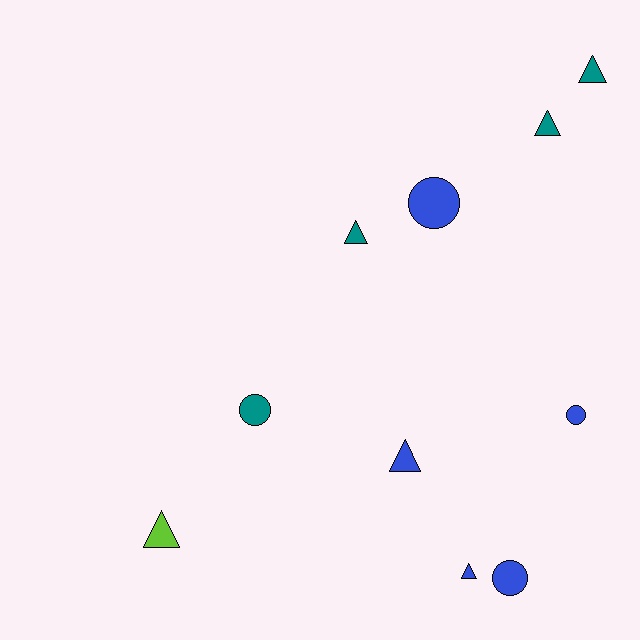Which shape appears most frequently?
Triangle, with 6 objects.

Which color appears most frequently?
Blue, with 5 objects.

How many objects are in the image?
There are 10 objects.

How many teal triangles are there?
There are 3 teal triangles.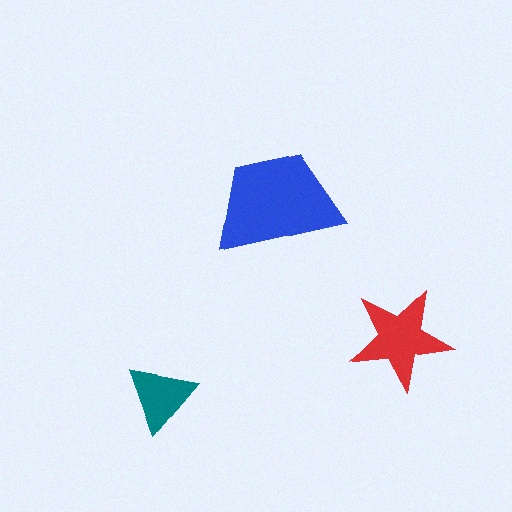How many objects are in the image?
There are 3 objects in the image.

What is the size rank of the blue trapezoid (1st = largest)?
1st.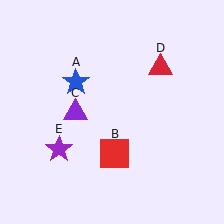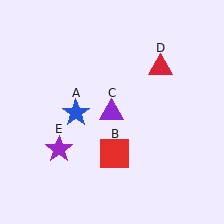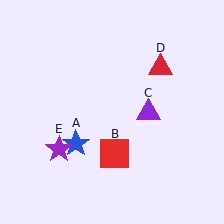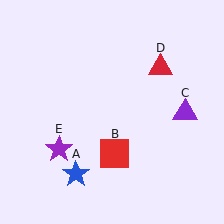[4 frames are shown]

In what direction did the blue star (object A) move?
The blue star (object A) moved down.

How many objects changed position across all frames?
2 objects changed position: blue star (object A), purple triangle (object C).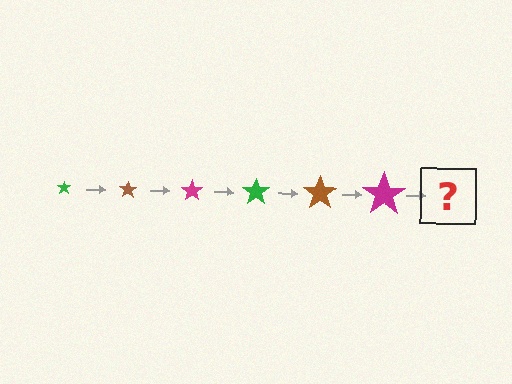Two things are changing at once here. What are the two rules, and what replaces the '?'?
The two rules are that the star grows larger each step and the color cycles through green, brown, and magenta. The '?' should be a green star, larger than the previous one.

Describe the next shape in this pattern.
It should be a green star, larger than the previous one.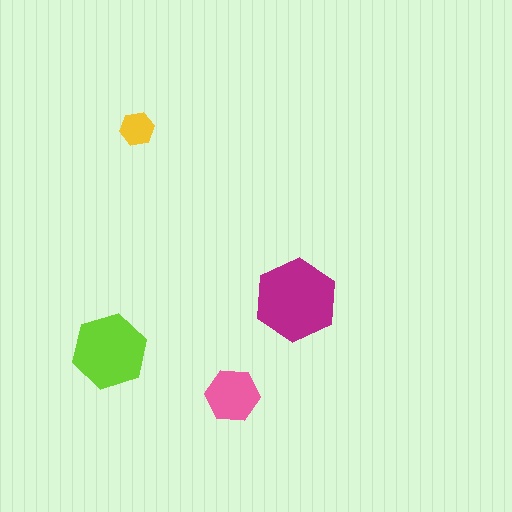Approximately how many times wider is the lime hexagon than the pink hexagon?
About 1.5 times wider.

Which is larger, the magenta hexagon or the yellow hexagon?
The magenta one.